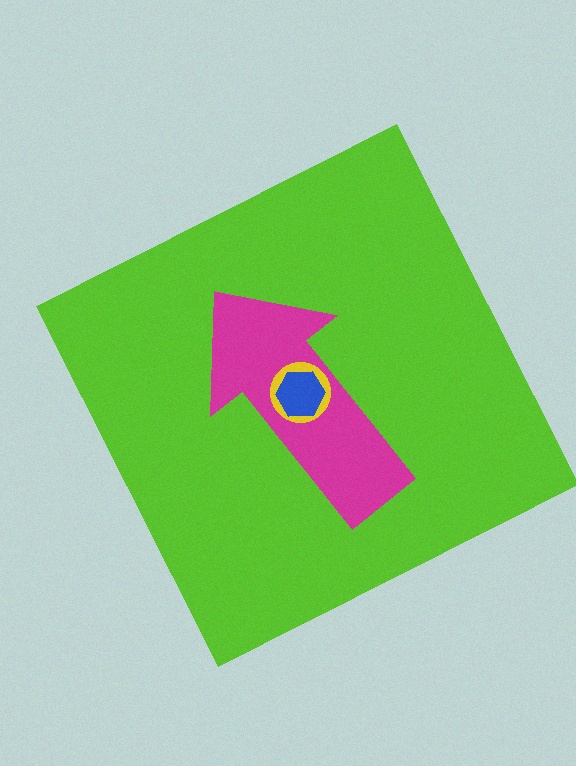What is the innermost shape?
The blue hexagon.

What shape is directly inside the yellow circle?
The blue hexagon.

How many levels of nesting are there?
4.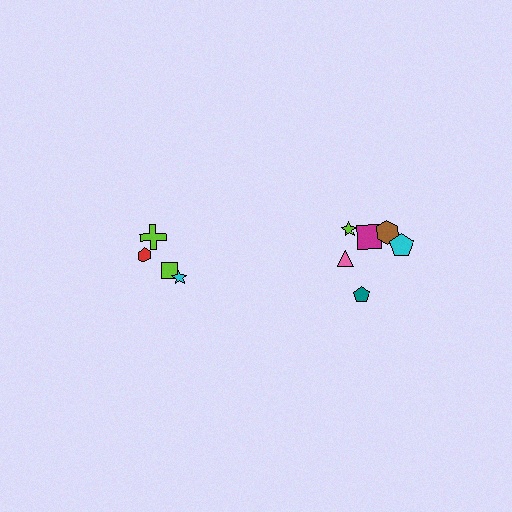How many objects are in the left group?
There are 4 objects.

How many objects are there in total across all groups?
There are 10 objects.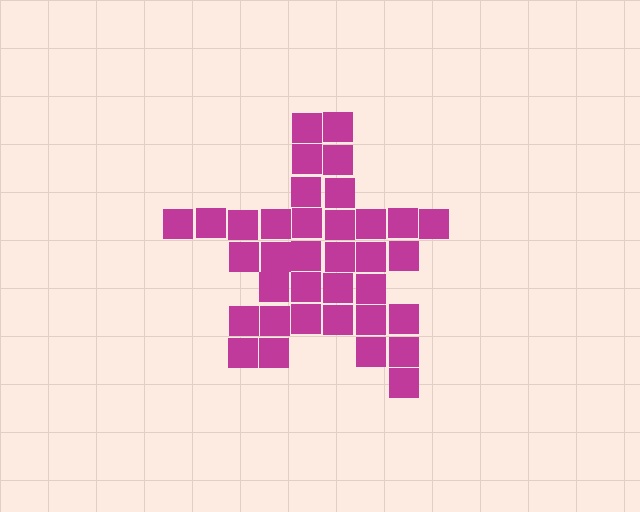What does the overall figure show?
The overall figure shows a star.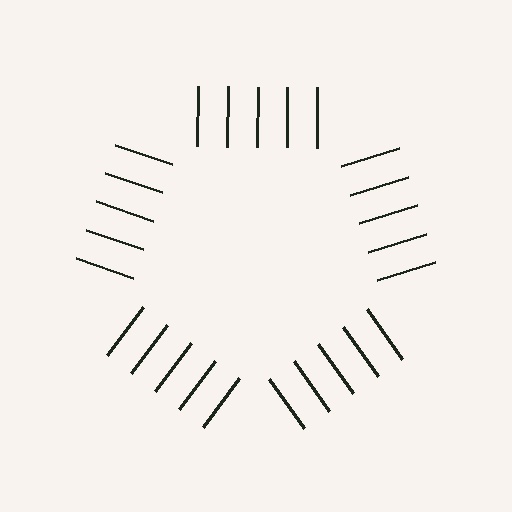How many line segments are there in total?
25 — 5 along each of the 5 edges.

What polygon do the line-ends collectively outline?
An illusory pentagon — the line segments terminate on its edges but no continuous stroke is drawn.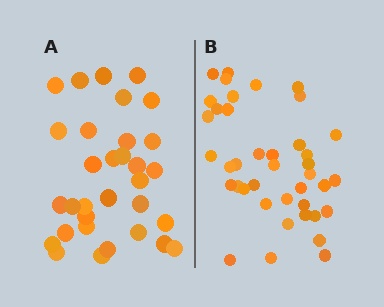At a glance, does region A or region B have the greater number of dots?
Region B (the right region) has more dots.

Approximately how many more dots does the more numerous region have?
Region B has roughly 8 or so more dots than region A.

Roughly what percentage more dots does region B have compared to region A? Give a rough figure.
About 25% more.